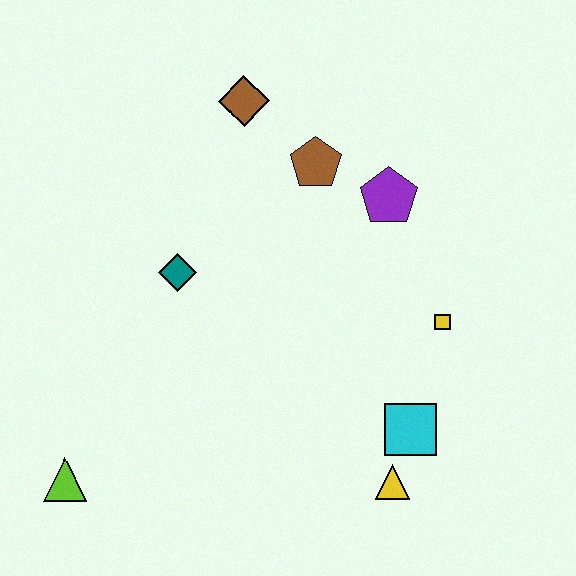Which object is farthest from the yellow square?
The lime triangle is farthest from the yellow square.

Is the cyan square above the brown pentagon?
No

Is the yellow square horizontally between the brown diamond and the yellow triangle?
No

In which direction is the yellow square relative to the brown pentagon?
The yellow square is below the brown pentagon.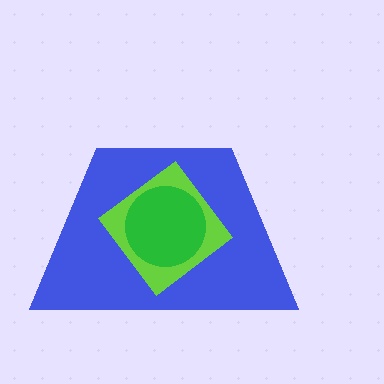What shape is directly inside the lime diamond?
The green circle.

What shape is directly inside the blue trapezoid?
The lime diamond.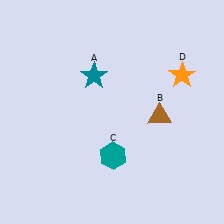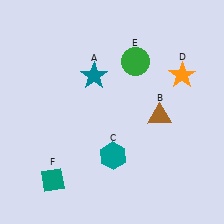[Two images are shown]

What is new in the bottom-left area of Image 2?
A teal diamond (F) was added in the bottom-left area of Image 2.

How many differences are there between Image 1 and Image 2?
There are 2 differences between the two images.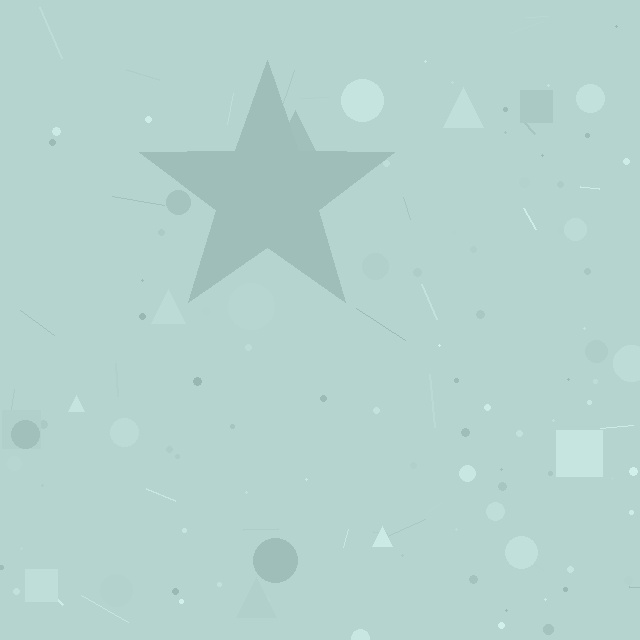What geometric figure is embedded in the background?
A star is embedded in the background.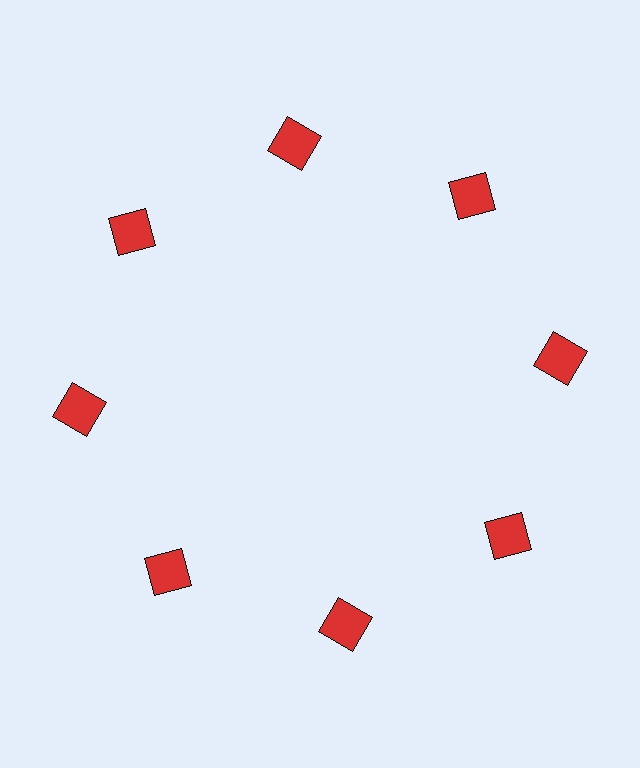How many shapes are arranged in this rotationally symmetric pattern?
There are 8 shapes, arranged in 8 groups of 1.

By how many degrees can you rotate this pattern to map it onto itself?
The pattern maps onto itself every 45 degrees of rotation.